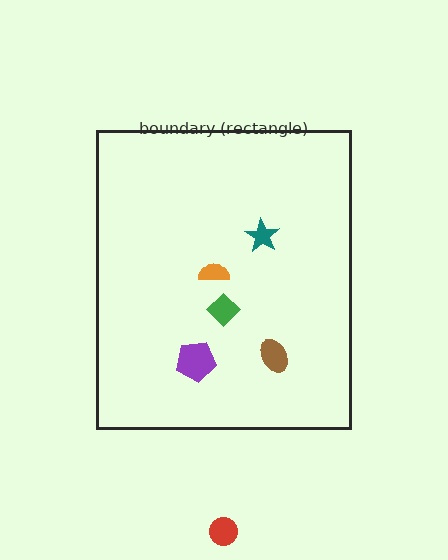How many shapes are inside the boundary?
5 inside, 1 outside.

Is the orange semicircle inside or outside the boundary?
Inside.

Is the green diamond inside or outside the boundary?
Inside.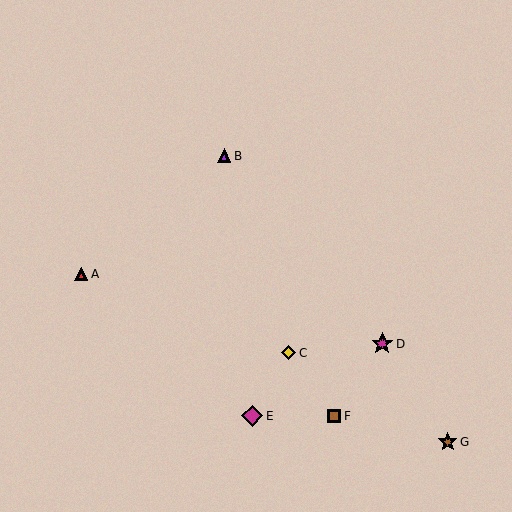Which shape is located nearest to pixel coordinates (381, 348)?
The magenta star (labeled D) at (382, 344) is nearest to that location.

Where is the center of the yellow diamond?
The center of the yellow diamond is at (289, 353).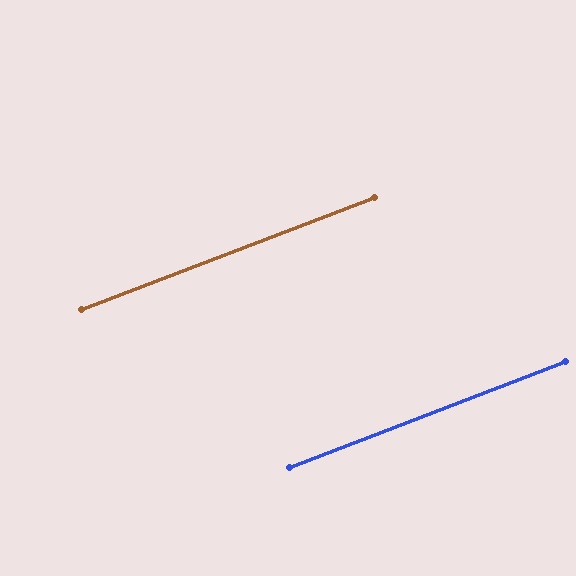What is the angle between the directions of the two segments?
Approximately 0 degrees.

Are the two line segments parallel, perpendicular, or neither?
Parallel — their directions differ by only 0.0°.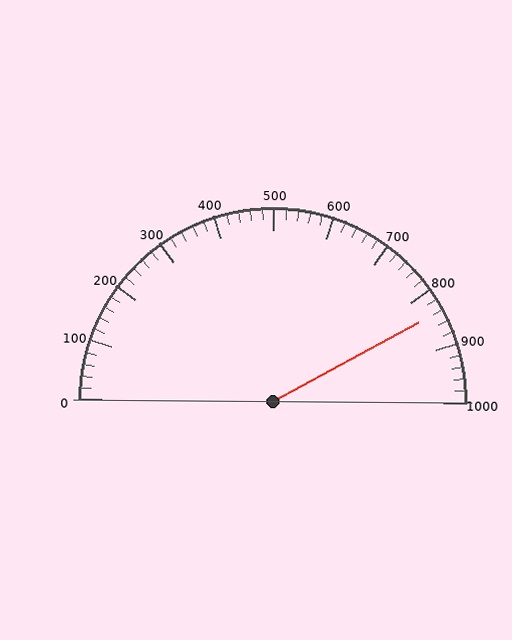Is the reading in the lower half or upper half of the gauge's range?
The reading is in the upper half of the range (0 to 1000).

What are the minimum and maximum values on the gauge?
The gauge ranges from 0 to 1000.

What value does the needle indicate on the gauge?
The needle indicates approximately 840.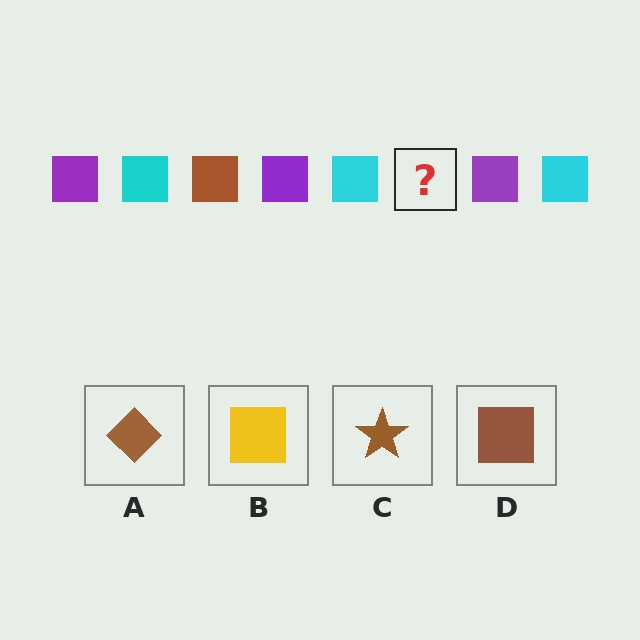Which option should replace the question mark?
Option D.